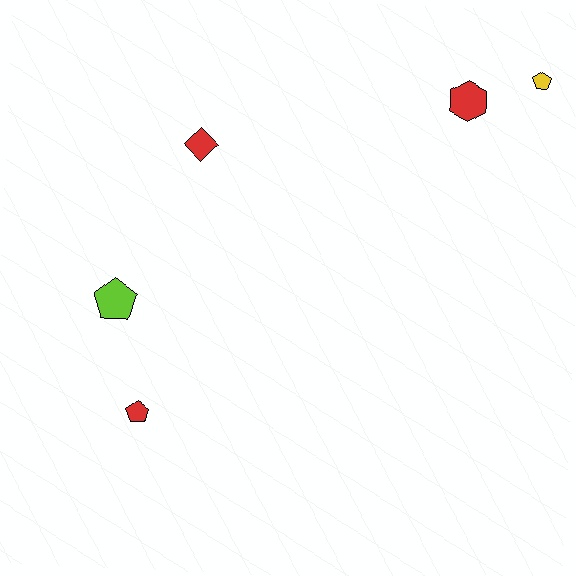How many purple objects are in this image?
There are no purple objects.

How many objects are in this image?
There are 5 objects.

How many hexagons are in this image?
There is 1 hexagon.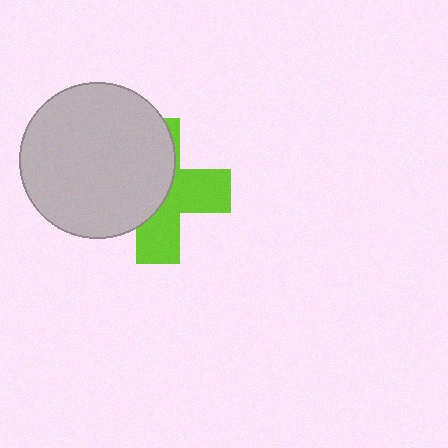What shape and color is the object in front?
The object in front is a light gray circle.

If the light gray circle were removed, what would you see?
You would see the complete lime cross.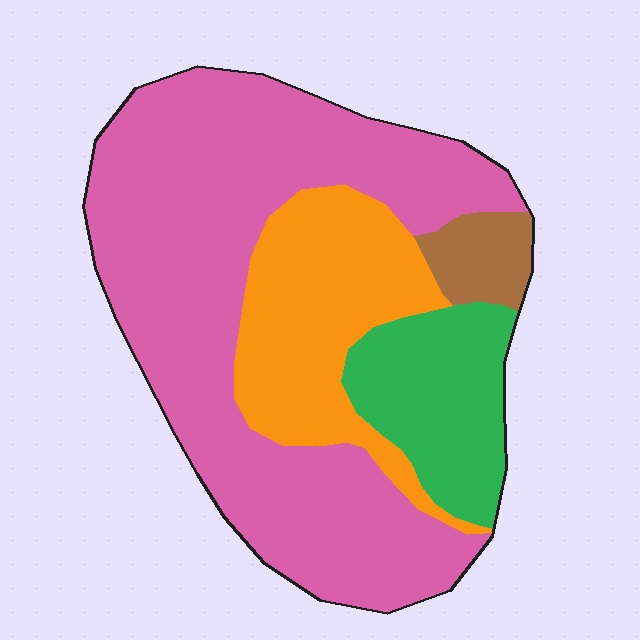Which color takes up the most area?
Pink, at roughly 60%.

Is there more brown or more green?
Green.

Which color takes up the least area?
Brown, at roughly 5%.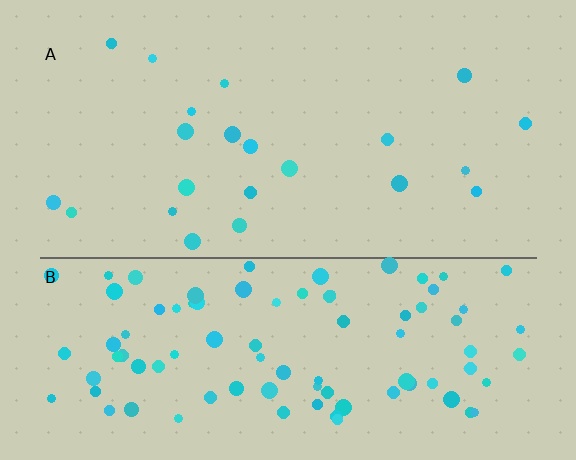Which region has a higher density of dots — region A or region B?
B (the bottom).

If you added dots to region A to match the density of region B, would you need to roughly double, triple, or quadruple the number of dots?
Approximately quadruple.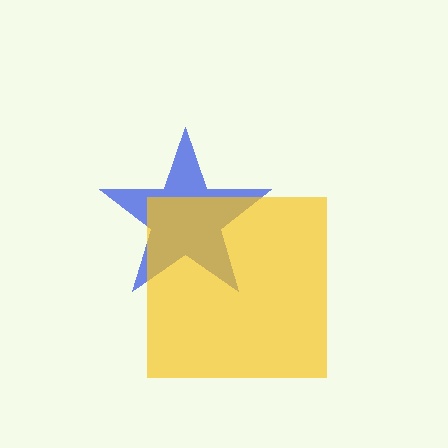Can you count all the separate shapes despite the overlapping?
Yes, there are 2 separate shapes.